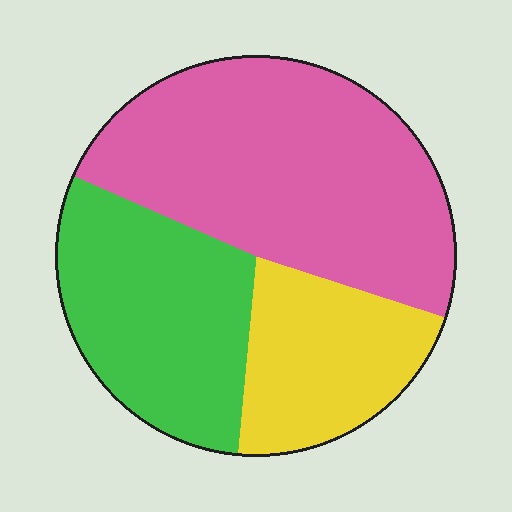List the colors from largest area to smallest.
From largest to smallest: pink, green, yellow.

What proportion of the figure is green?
Green covers around 30% of the figure.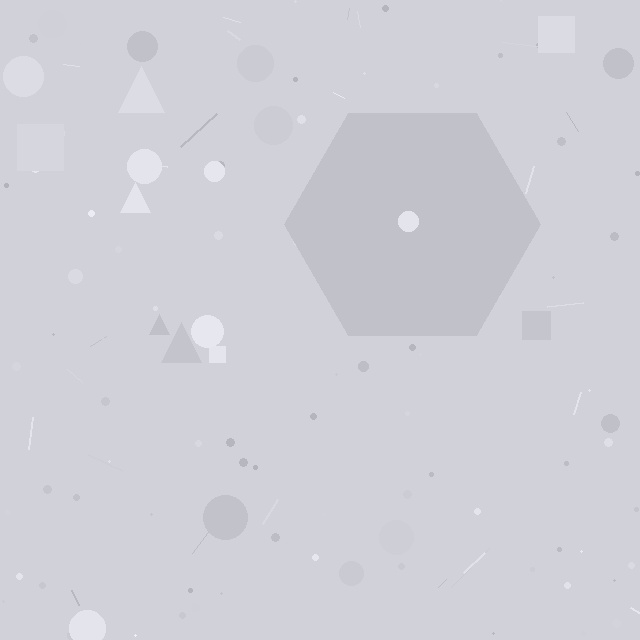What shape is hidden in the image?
A hexagon is hidden in the image.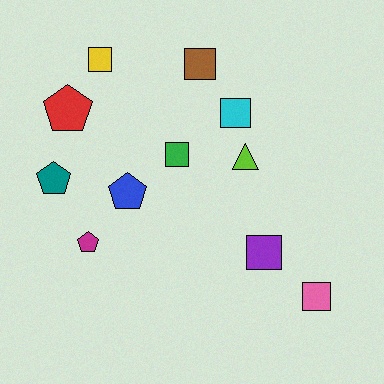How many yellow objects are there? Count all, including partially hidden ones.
There is 1 yellow object.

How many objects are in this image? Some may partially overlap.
There are 11 objects.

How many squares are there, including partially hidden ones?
There are 6 squares.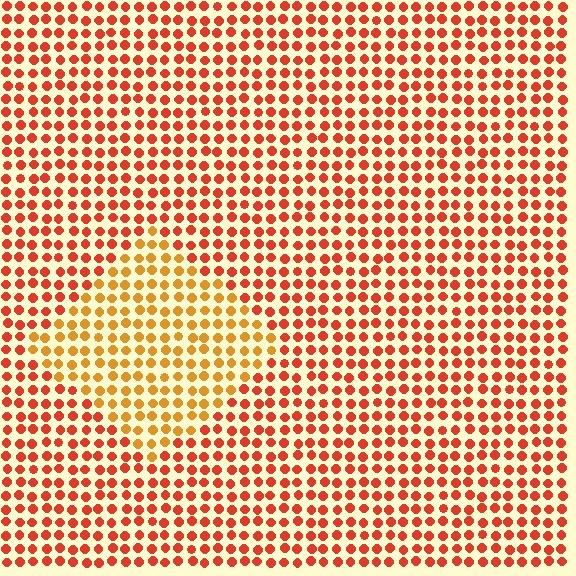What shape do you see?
I see a diamond.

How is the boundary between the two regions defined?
The boundary is defined purely by a slight shift in hue (about 30 degrees). Spacing, size, and orientation are identical on both sides.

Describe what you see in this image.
The image is filled with small red elements in a uniform arrangement. A diamond-shaped region is visible where the elements are tinted to a slightly different hue, forming a subtle color boundary.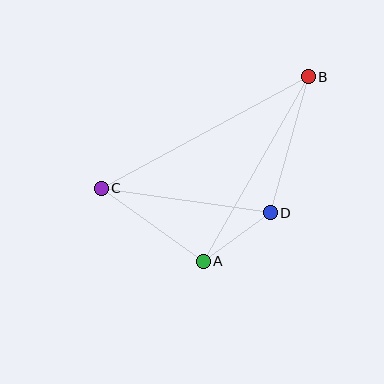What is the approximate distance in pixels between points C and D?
The distance between C and D is approximately 171 pixels.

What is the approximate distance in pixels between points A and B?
The distance between A and B is approximately 212 pixels.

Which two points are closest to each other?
Points A and D are closest to each other.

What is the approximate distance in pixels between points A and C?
The distance between A and C is approximately 126 pixels.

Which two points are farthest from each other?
Points B and C are farthest from each other.